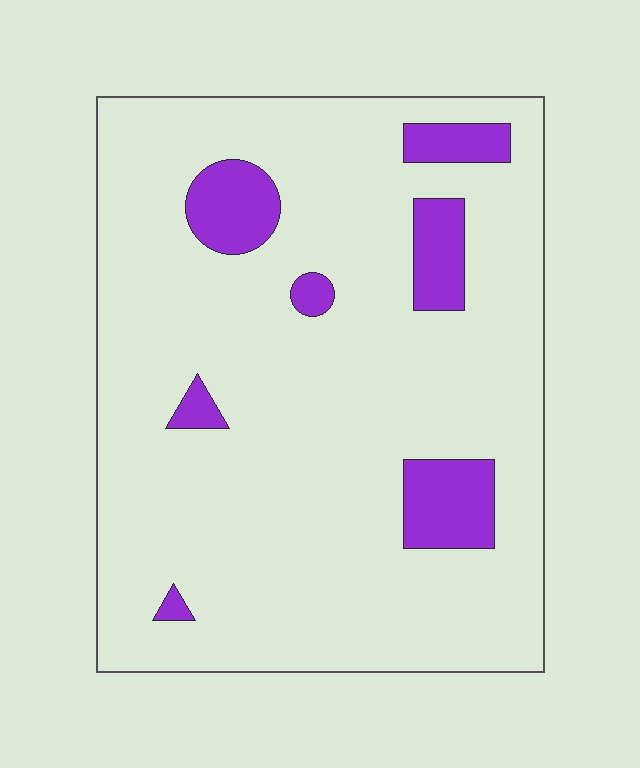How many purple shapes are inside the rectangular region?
7.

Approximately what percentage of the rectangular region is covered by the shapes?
Approximately 10%.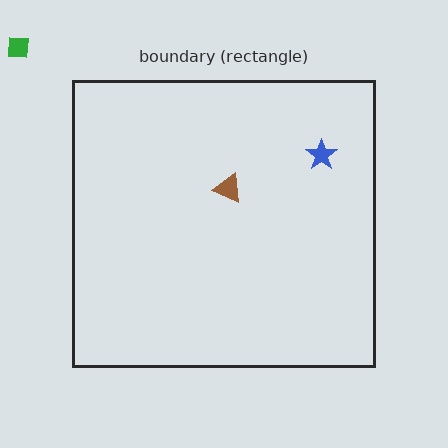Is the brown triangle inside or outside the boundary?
Inside.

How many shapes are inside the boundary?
2 inside, 1 outside.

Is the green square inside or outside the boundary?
Outside.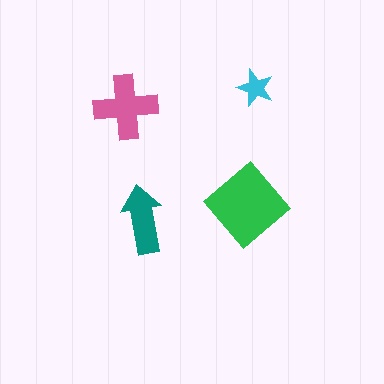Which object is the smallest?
The cyan star.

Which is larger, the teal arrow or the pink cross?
The pink cross.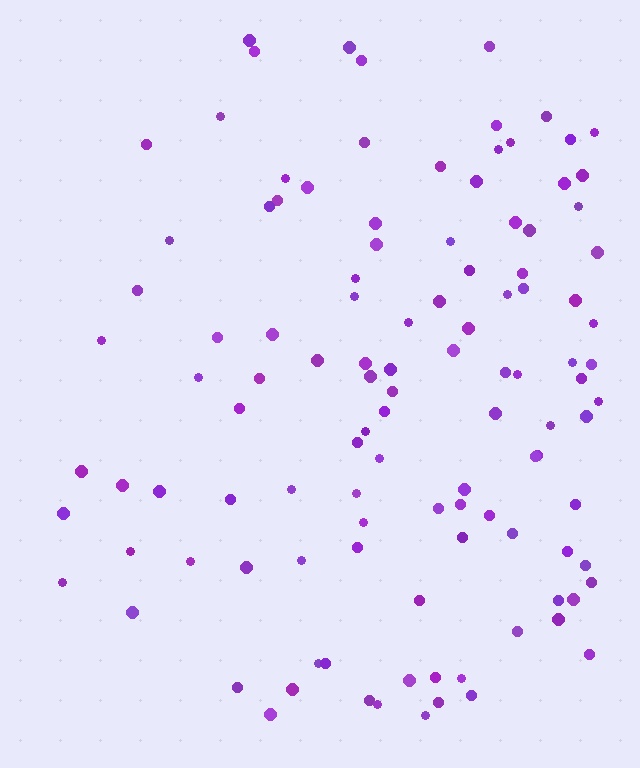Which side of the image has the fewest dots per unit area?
The left.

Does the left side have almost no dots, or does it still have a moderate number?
Still a moderate number, just noticeably fewer than the right.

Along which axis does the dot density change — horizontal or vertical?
Horizontal.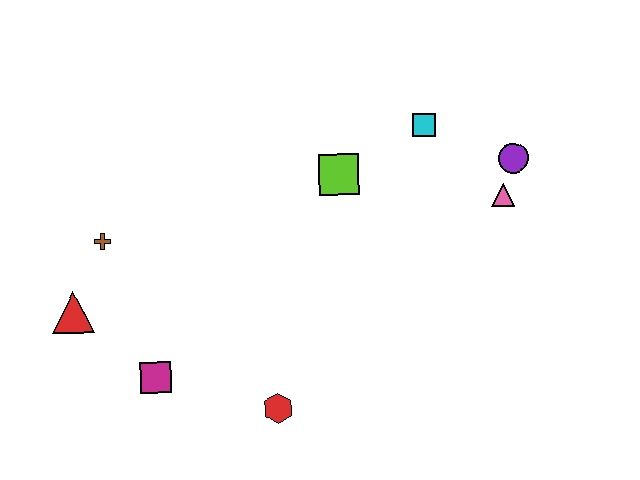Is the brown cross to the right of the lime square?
No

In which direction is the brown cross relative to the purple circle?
The brown cross is to the left of the purple circle.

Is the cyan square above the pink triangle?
Yes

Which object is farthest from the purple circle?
The red triangle is farthest from the purple circle.